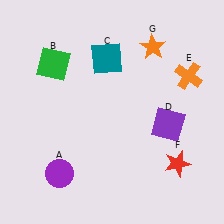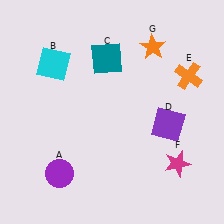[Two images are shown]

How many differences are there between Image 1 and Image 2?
There are 2 differences between the two images.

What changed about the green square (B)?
In Image 1, B is green. In Image 2, it changed to cyan.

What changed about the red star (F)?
In Image 1, F is red. In Image 2, it changed to magenta.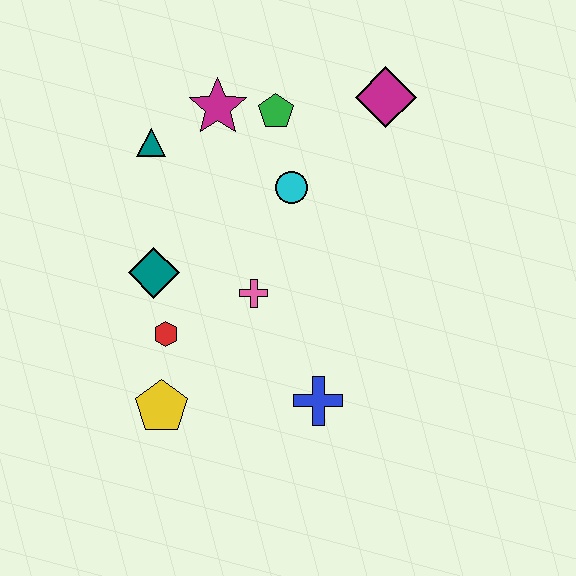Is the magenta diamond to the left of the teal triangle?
No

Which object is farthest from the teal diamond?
The magenta diamond is farthest from the teal diamond.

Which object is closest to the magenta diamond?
The green pentagon is closest to the magenta diamond.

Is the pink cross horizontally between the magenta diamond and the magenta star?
Yes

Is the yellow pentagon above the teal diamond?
No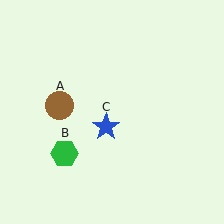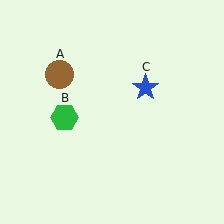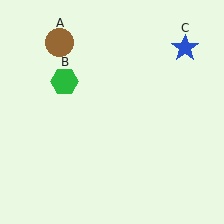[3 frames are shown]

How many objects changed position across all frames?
3 objects changed position: brown circle (object A), green hexagon (object B), blue star (object C).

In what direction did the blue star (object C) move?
The blue star (object C) moved up and to the right.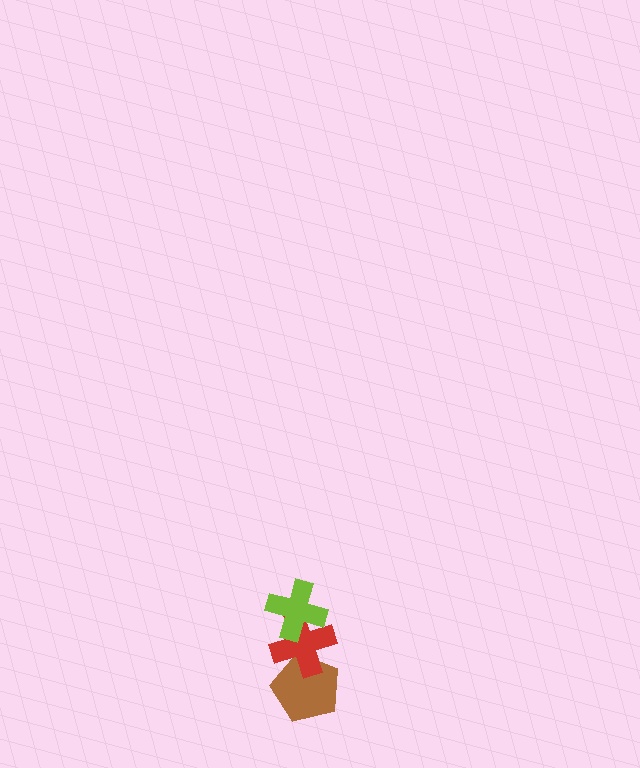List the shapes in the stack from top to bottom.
From top to bottom: the lime cross, the red cross, the brown pentagon.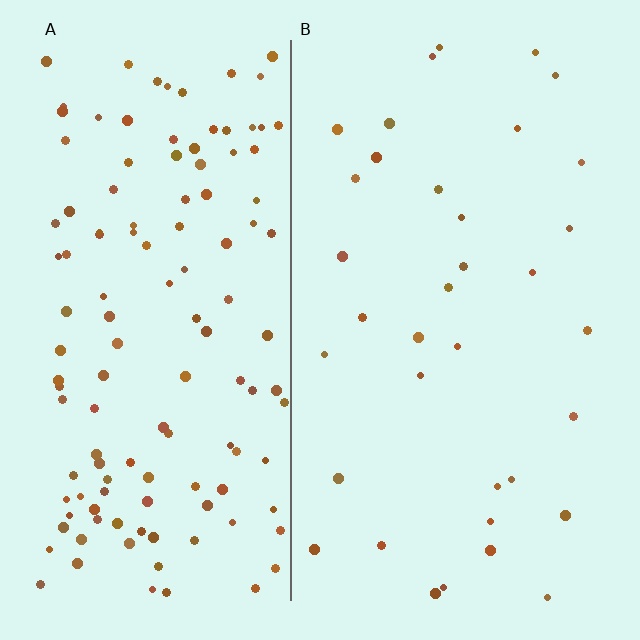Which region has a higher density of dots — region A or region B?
A (the left).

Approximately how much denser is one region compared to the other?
Approximately 3.6× — region A over region B.